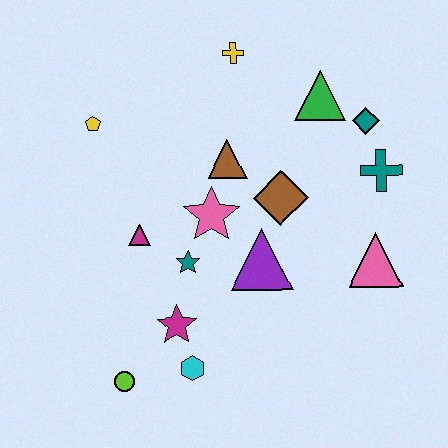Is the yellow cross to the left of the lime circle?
No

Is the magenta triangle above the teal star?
Yes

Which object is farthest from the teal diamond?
The lime circle is farthest from the teal diamond.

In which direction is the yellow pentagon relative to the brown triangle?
The yellow pentagon is to the left of the brown triangle.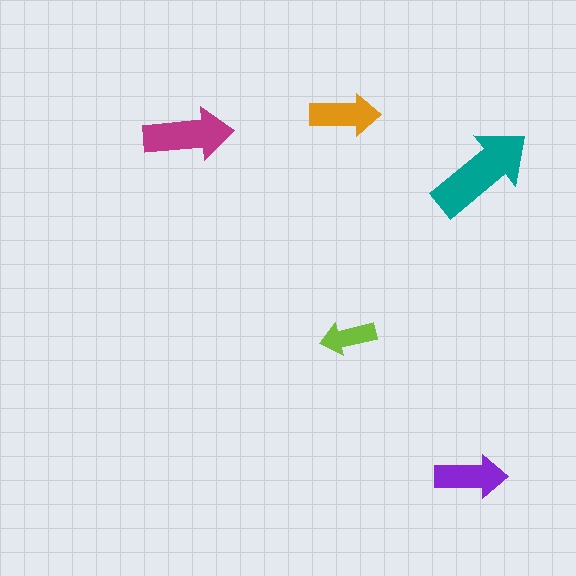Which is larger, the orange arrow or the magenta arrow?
The magenta one.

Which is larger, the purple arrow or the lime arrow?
The purple one.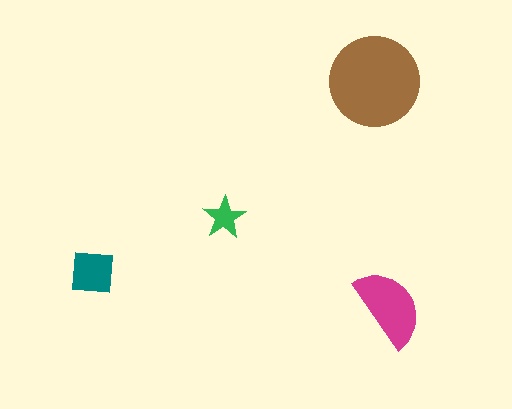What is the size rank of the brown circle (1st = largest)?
1st.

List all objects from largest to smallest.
The brown circle, the magenta semicircle, the teal square, the green star.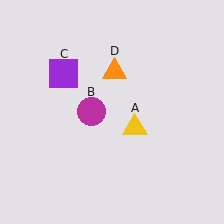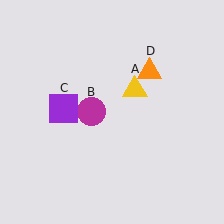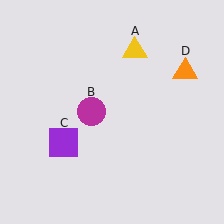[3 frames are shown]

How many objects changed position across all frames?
3 objects changed position: yellow triangle (object A), purple square (object C), orange triangle (object D).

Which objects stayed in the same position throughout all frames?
Magenta circle (object B) remained stationary.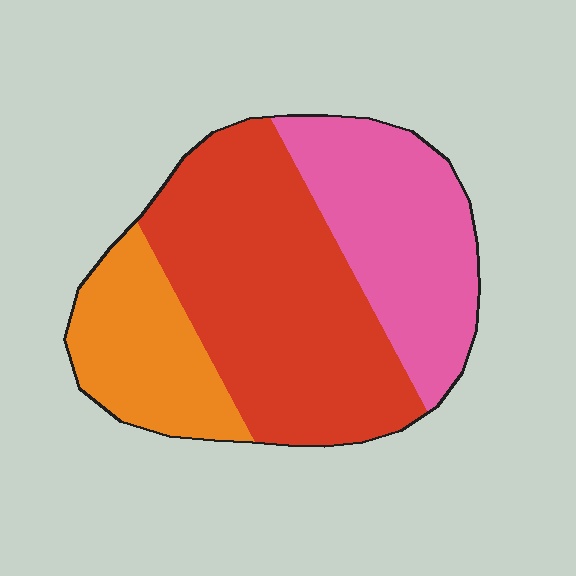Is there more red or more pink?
Red.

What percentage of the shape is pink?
Pink takes up between a sixth and a third of the shape.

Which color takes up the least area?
Orange, at roughly 20%.